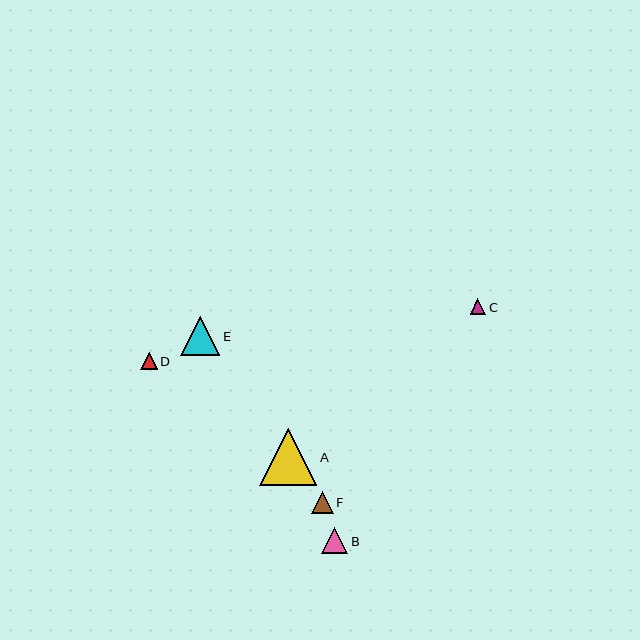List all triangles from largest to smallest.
From largest to smallest: A, E, B, F, D, C.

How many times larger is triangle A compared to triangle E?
Triangle A is approximately 1.5 times the size of triangle E.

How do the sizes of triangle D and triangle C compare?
Triangle D and triangle C are approximately the same size.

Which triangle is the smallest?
Triangle C is the smallest with a size of approximately 15 pixels.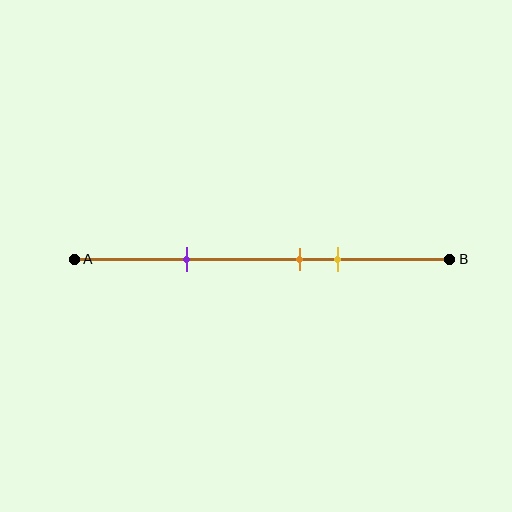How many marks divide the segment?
There are 3 marks dividing the segment.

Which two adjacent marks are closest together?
The orange and yellow marks are the closest adjacent pair.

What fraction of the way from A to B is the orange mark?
The orange mark is approximately 60% (0.6) of the way from A to B.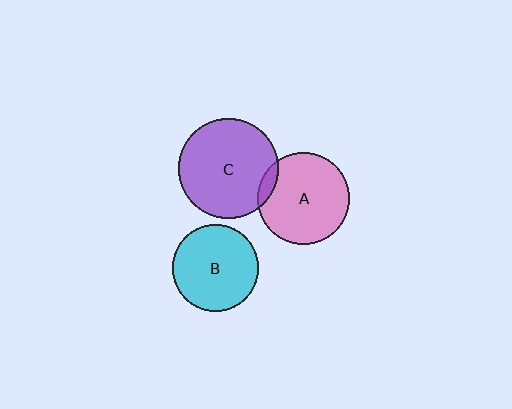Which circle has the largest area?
Circle C (purple).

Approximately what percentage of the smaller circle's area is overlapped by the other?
Approximately 10%.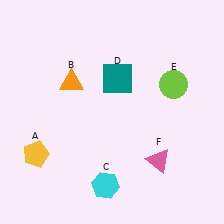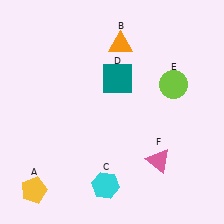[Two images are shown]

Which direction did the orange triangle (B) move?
The orange triangle (B) moved right.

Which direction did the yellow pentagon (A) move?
The yellow pentagon (A) moved down.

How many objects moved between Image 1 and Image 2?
2 objects moved between the two images.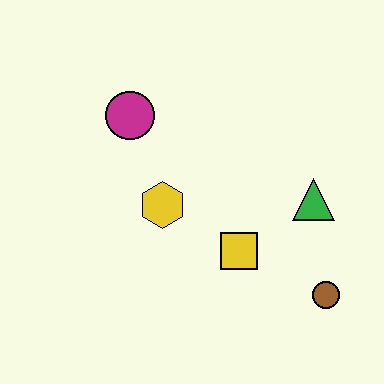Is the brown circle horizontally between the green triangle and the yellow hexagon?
No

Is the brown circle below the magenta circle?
Yes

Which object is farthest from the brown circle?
The magenta circle is farthest from the brown circle.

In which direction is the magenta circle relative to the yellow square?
The magenta circle is above the yellow square.